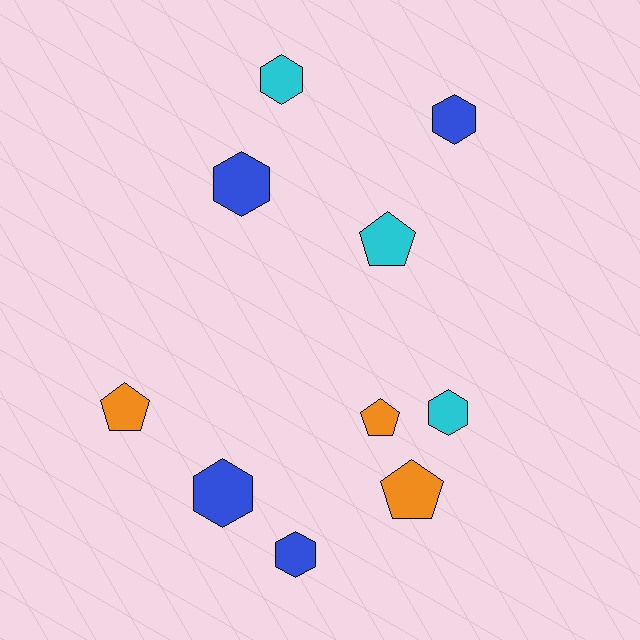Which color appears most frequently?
Blue, with 4 objects.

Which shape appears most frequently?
Hexagon, with 6 objects.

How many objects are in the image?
There are 10 objects.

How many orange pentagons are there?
There are 3 orange pentagons.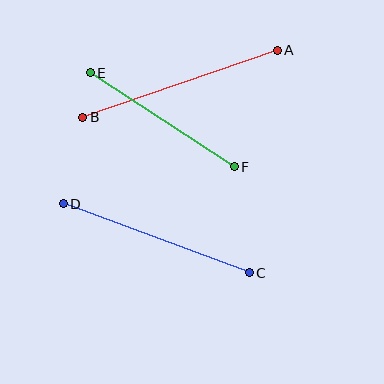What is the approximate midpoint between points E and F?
The midpoint is at approximately (162, 120) pixels.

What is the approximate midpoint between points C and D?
The midpoint is at approximately (156, 238) pixels.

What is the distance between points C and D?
The distance is approximately 198 pixels.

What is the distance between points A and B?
The distance is approximately 206 pixels.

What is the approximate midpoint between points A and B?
The midpoint is at approximately (180, 84) pixels.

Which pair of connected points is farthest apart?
Points A and B are farthest apart.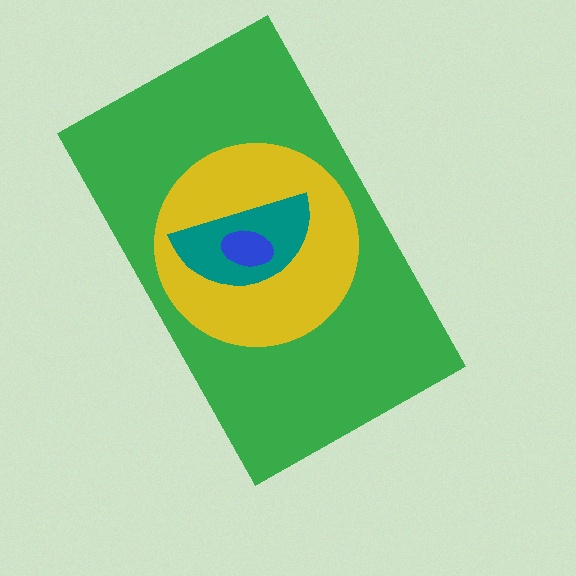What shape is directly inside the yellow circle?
The teal semicircle.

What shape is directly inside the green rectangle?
The yellow circle.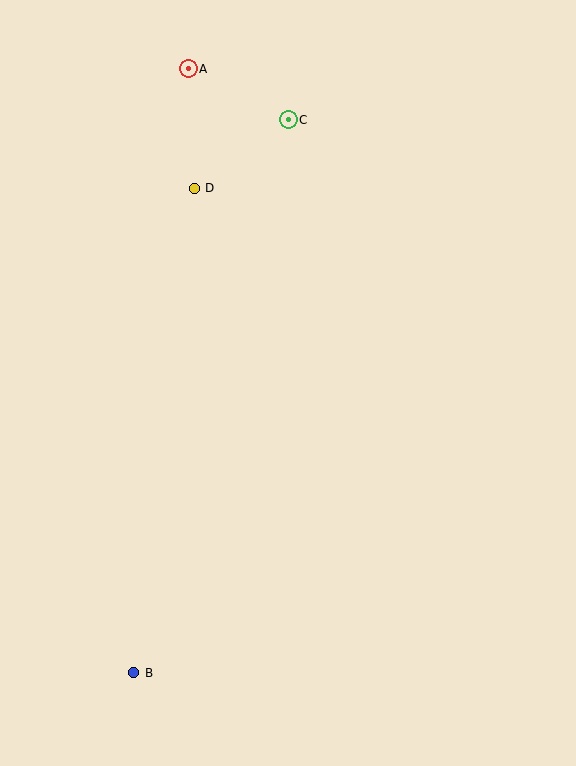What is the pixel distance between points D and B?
The distance between D and B is 489 pixels.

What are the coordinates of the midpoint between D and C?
The midpoint between D and C is at (241, 154).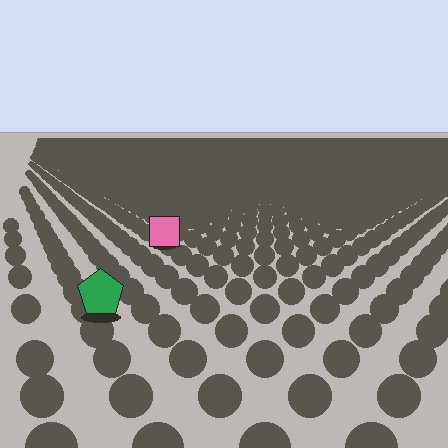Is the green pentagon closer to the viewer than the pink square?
Yes. The green pentagon is closer — you can tell from the texture gradient: the ground texture is coarser near it.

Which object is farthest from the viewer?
The pink square is farthest from the viewer. It appears smaller and the ground texture around it is denser.